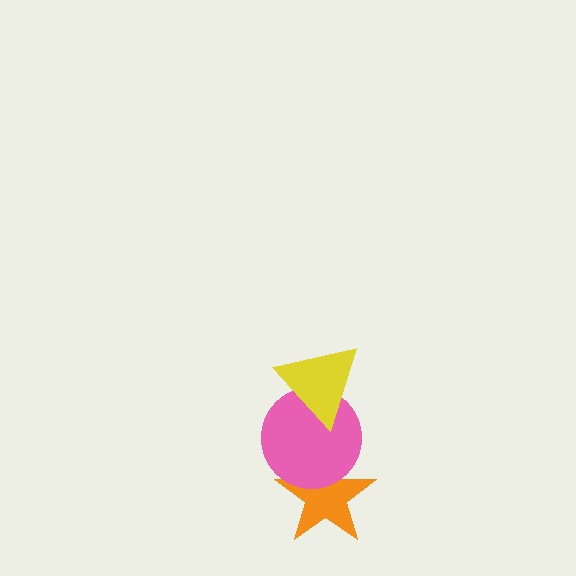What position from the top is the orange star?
The orange star is 3rd from the top.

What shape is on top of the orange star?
The pink circle is on top of the orange star.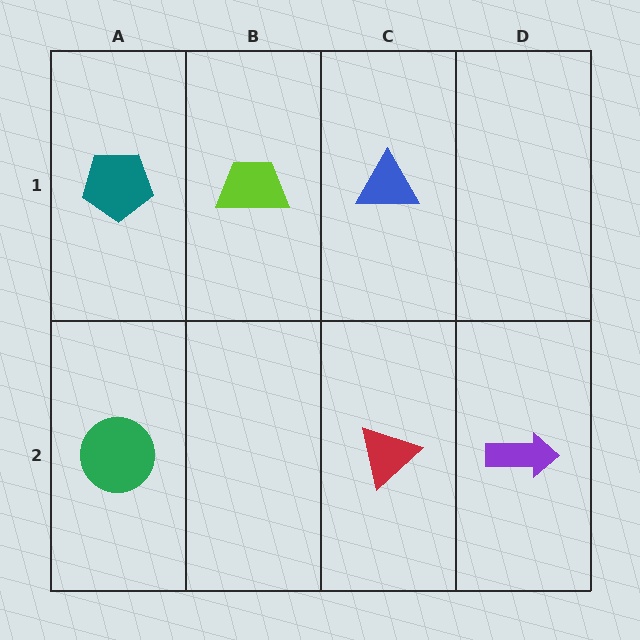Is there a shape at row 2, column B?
No, that cell is empty.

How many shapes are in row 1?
3 shapes.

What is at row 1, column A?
A teal pentagon.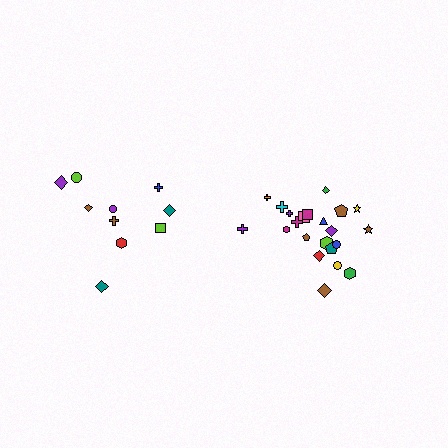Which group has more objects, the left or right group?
The right group.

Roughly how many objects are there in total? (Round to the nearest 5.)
Roughly 30 objects in total.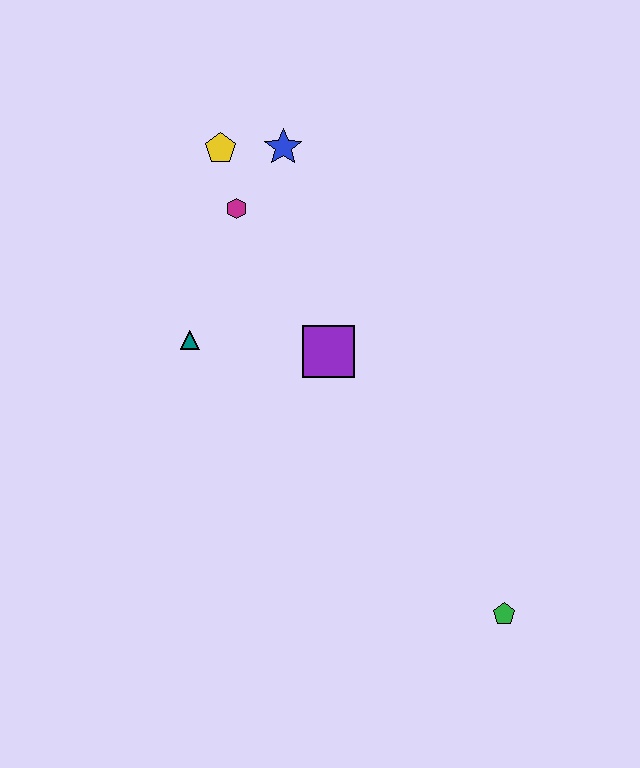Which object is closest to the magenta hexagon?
The yellow pentagon is closest to the magenta hexagon.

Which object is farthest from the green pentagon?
The yellow pentagon is farthest from the green pentagon.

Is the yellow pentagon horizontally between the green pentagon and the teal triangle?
Yes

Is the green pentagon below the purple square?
Yes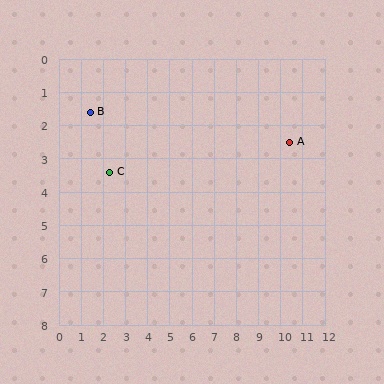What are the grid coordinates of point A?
Point A is at approximately (10.4, 2.5).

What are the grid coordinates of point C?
Point C is at approximately (2.3, 3.4).